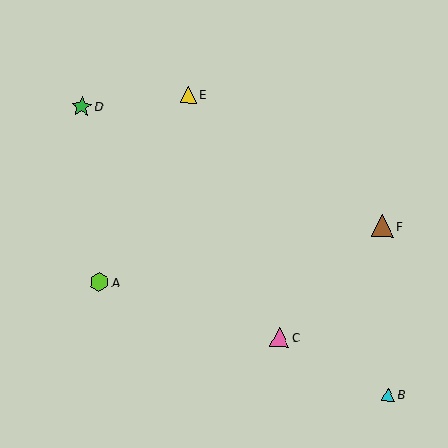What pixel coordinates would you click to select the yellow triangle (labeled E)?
Click at (188, 94) to select the yellow triangle E.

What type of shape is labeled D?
Shape D is a green star.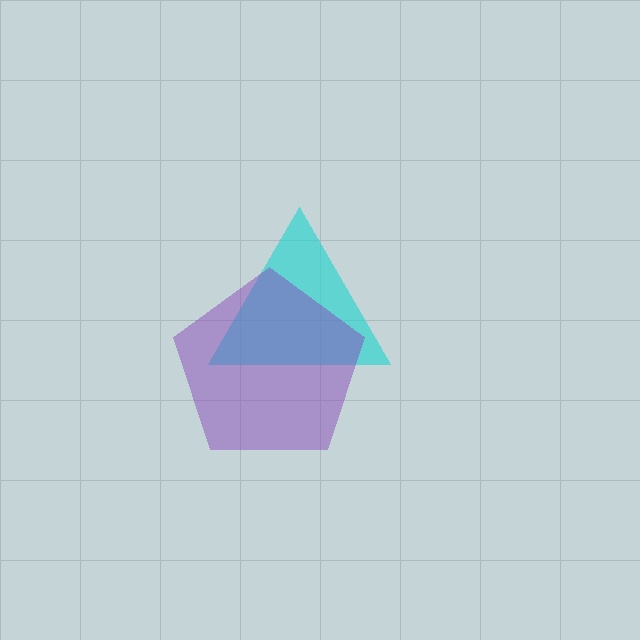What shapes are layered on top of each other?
The layered shapes are: a cyan triangle, a purple pentagon.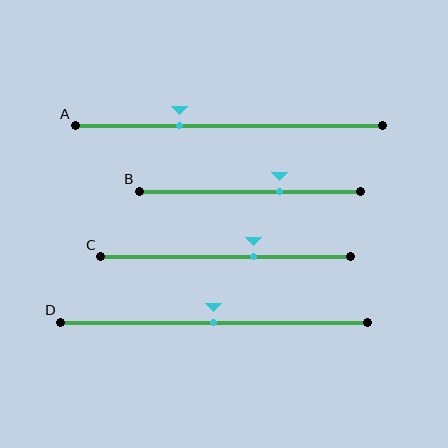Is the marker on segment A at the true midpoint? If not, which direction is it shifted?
No, the marker on segment A is shifted to the left by about 16% of the segment length.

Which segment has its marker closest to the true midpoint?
Segment D has its marker closest to the true midpoint.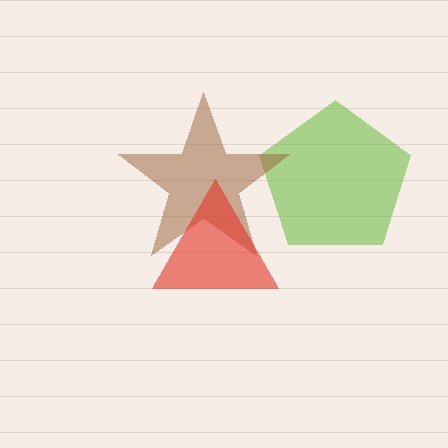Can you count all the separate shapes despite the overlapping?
Yes, there are 3 separate shapes.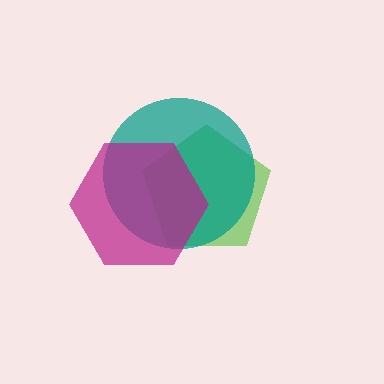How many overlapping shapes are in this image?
There are 3 overlapping shapes in the image.